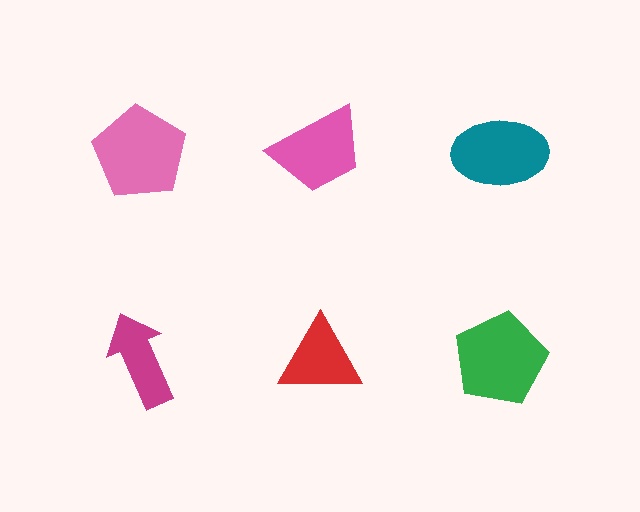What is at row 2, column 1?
A magenta arrow.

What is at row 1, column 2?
A pink trapezoid.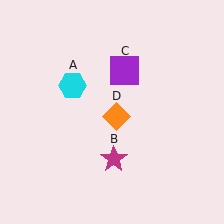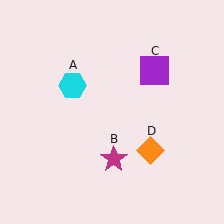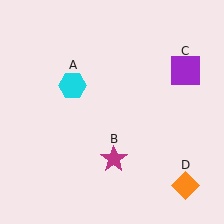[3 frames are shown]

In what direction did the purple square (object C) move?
The purple square (object C) moved right.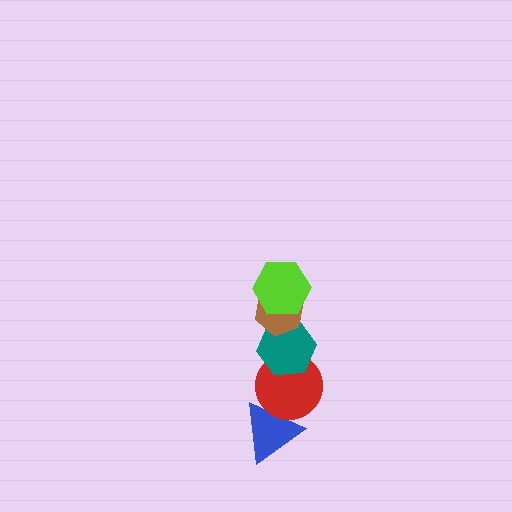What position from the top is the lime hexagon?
The lime hexagon is 1st from the top.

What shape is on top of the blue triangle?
The red circle is on top of the blue triangle.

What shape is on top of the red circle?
The teal hexagon is on top of the red circle.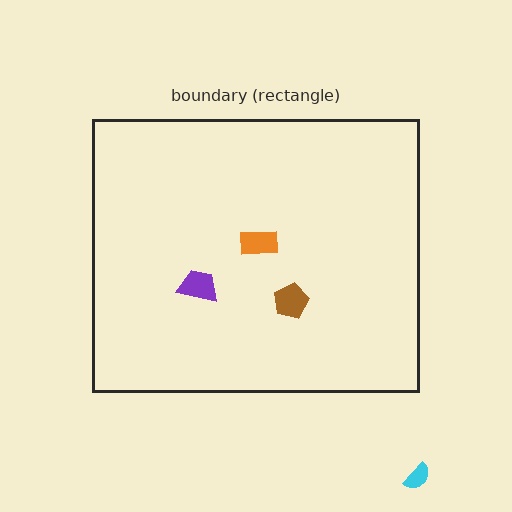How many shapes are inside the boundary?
3 inside, 1 outside.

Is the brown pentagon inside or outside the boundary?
Inside.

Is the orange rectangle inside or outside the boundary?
Inside.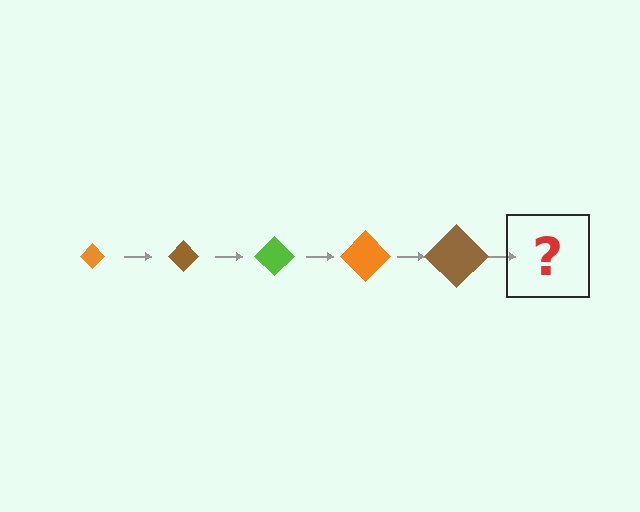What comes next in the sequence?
The next element should be a lime diamond, larger than the previous one.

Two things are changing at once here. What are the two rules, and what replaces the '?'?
The two rules are that the diamond grows larger each step and the color cycles through orange, brown, and lime. The '?' should be a lime diamond, larger than the previous one.